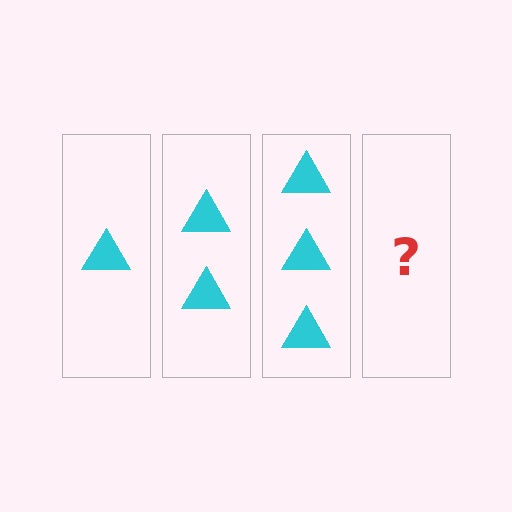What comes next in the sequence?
The next element should be 4 triangles.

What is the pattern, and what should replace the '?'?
The pattern is that each step adds one more triangle. The '?' should be 4 triangles.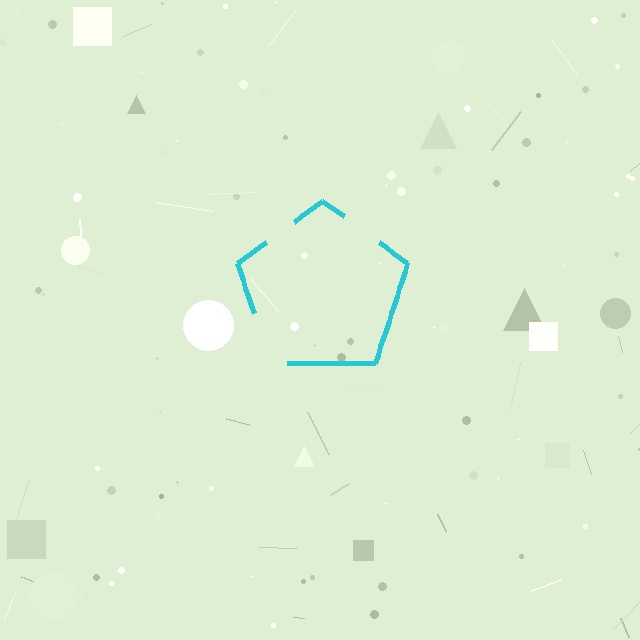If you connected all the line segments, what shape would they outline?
They would outline a pentagon.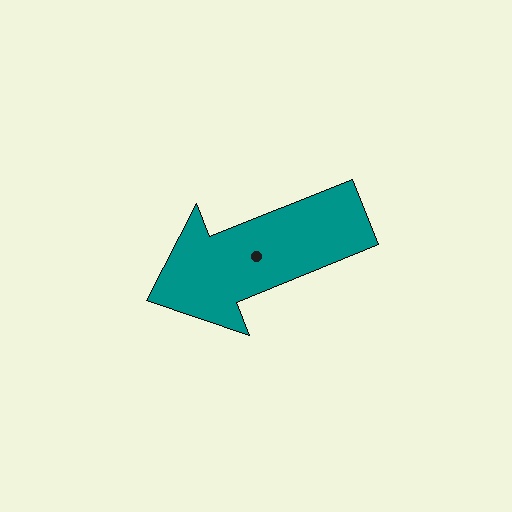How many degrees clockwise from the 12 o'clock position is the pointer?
Approximately 248 degrees.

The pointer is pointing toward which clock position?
Roughly 8 o'clock.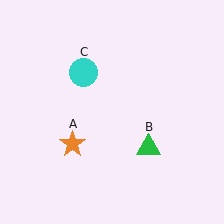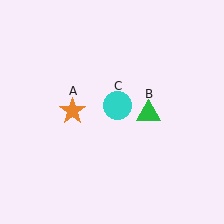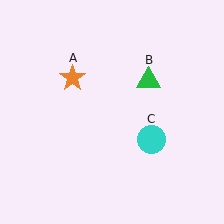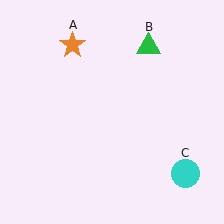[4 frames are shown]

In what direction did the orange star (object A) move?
The orange star (object A) moved up.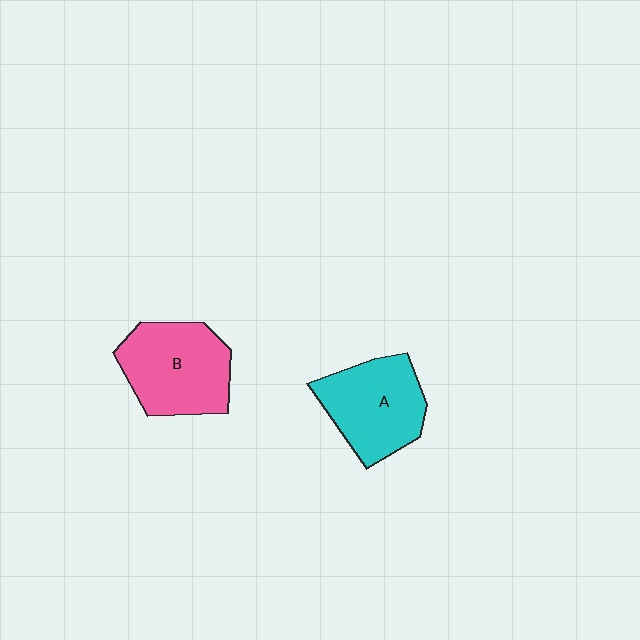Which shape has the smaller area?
Shape A (cyan).